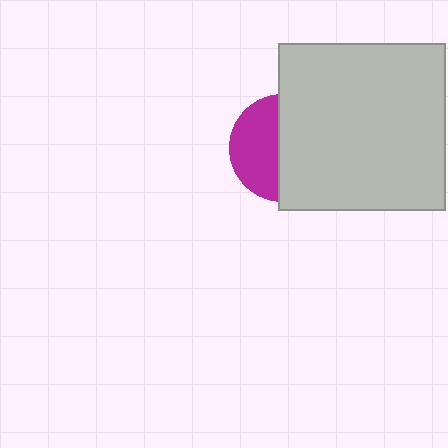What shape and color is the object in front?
The object in front is a light gray square.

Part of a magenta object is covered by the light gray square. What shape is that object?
It is a circle.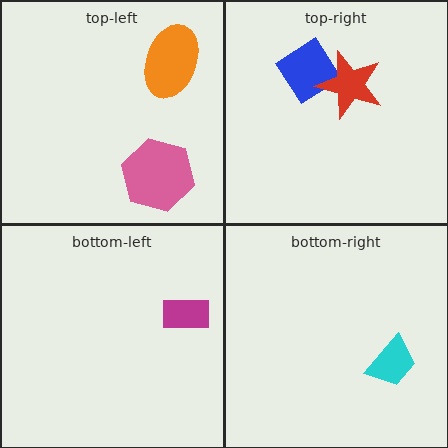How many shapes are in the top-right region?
2.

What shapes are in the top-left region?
The orange ellipse, the pink hexagon.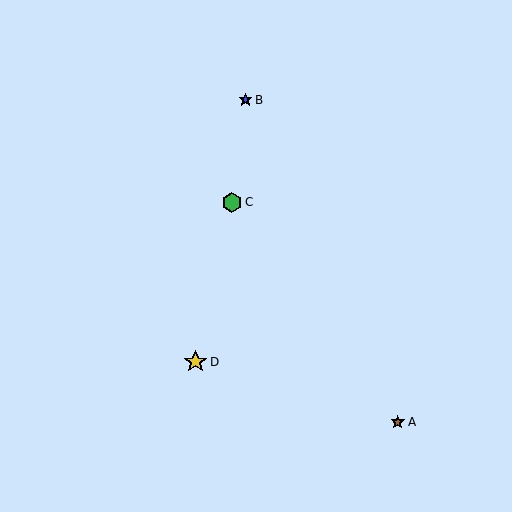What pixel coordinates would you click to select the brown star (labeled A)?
Click at (398, 422) to select the brown star A.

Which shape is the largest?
The yellow star (labeled D) is the largest.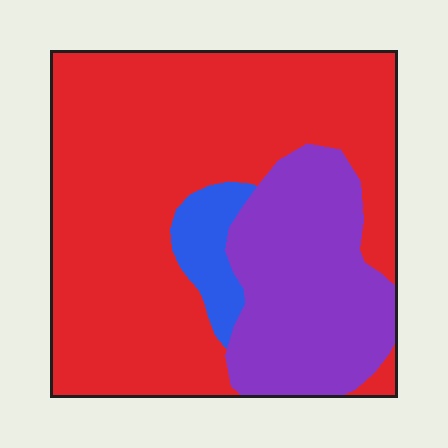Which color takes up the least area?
Blue, at roughly 5%.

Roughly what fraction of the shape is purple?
Purple covers around 25% of the shape.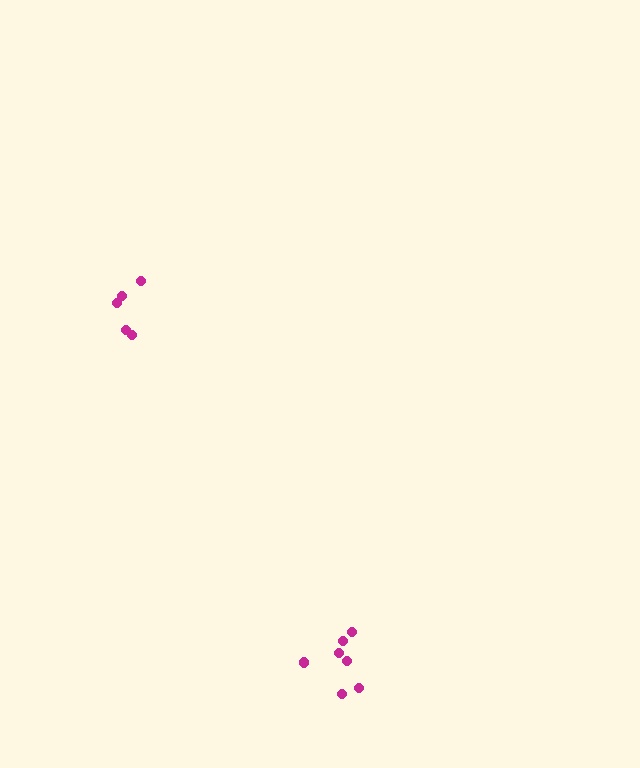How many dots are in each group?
Group 1: 5 dots, Group 2: 7 dots (12 total).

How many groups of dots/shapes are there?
There are 2 groups.